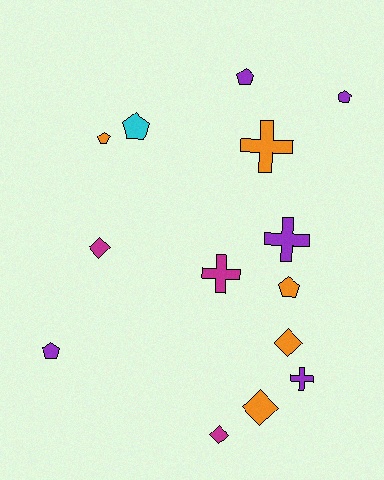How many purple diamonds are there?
There are no purple diamonds.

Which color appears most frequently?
Orange, with 5 objects.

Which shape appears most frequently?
Pentagon, with 6 objects.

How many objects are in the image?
There are 14 objects.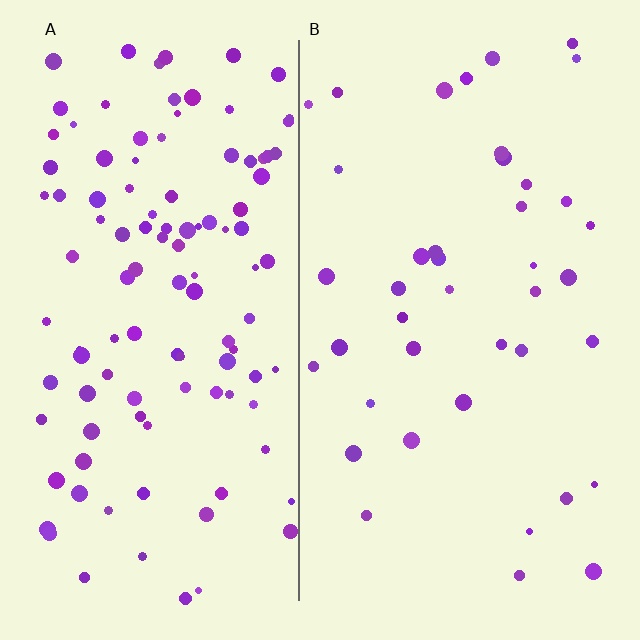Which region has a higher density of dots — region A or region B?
A (the left).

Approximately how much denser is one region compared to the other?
Approximately 2.7× — region A over region B.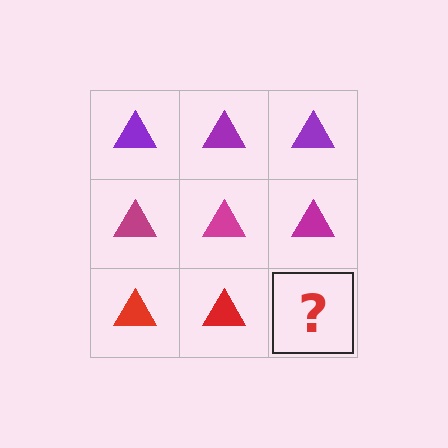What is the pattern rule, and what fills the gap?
The rule is that each row has a consistent color. The gap should be filled with a red triangle.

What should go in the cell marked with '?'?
The missing cell should contain a red triangle.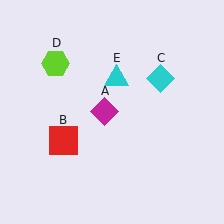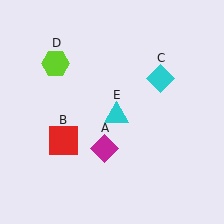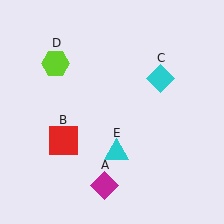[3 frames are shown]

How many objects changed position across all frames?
2 objects changed position: magenta diamond (object A), cyan triangle (object E).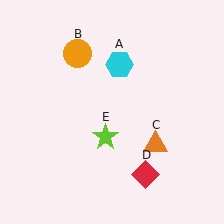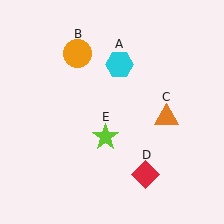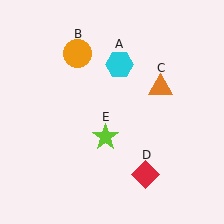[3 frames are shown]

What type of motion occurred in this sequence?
The orange triangle (object C) rotated counterclockwise around the center of the scene.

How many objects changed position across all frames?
1 object changed position: orange triangle (object C).